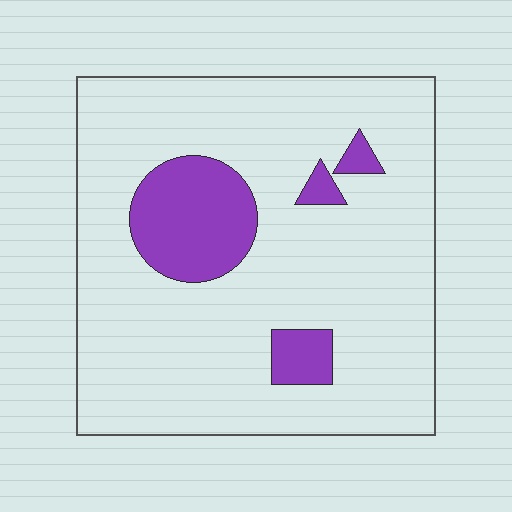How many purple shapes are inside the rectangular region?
4.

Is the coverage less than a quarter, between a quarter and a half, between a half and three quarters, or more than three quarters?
Less than a quarter.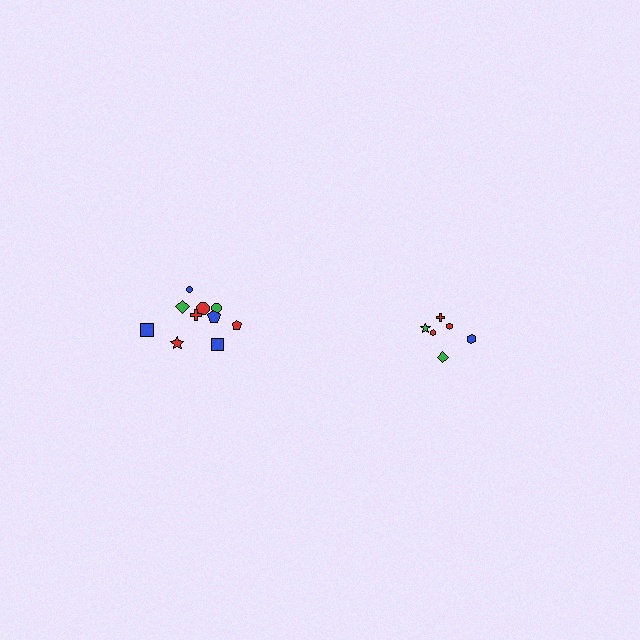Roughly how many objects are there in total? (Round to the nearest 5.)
Roughly 15 objects in total.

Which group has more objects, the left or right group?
The left group.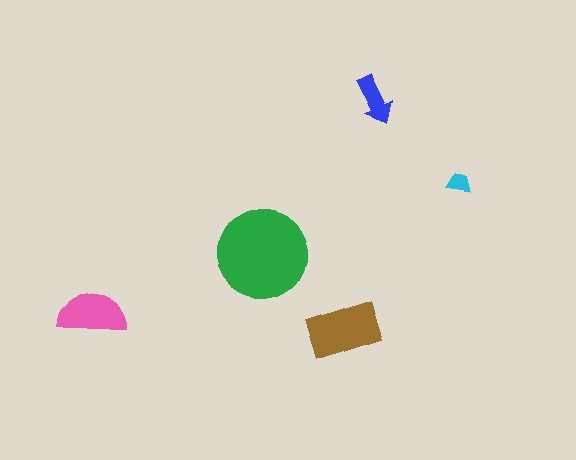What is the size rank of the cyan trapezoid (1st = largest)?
5th.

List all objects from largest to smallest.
The green circle, the brown rectangle, the pink semicircle, the blue arrow, the cyan trapezoid.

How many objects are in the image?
There are 5 objects in the image.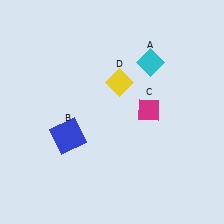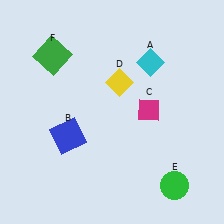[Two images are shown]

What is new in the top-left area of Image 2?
A green square (F) was added in the top-left area of Image 2.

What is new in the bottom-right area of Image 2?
A green circle (E) was added in the bottom-right area of Image 2.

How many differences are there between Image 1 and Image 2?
There are 2 differences between the two images.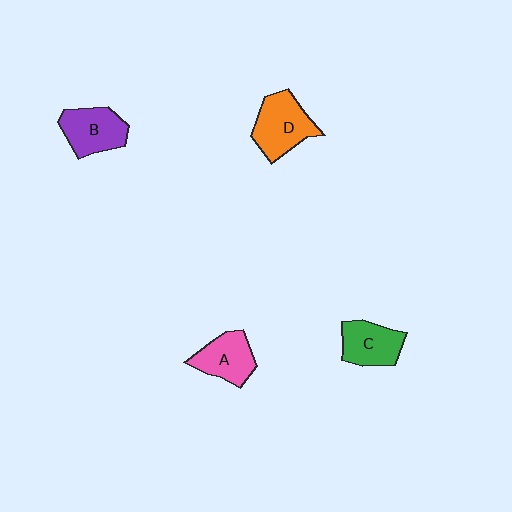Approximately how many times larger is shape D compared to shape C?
Approximately 1.2 times.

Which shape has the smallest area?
Shape C (green).